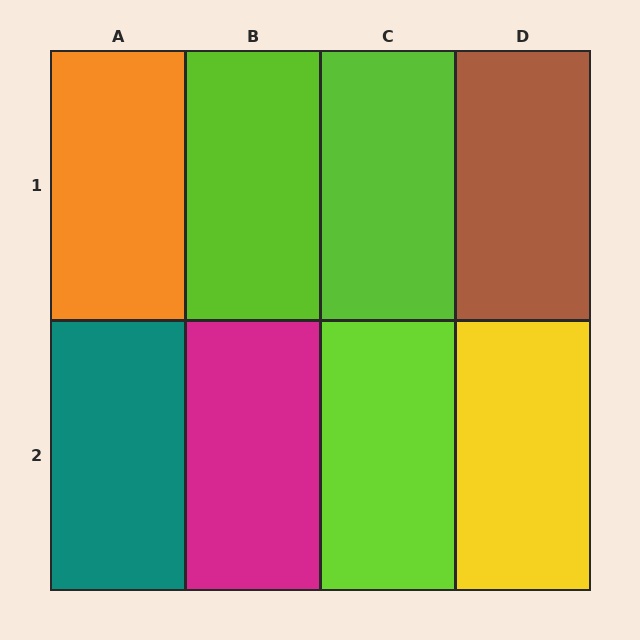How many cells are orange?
1 cell is orange.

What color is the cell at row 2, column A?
Teal.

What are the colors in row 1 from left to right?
Orange, lime, lime, brown.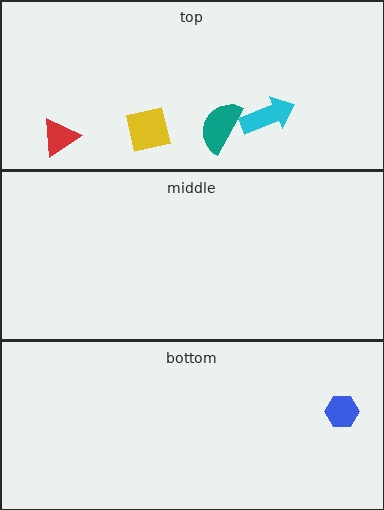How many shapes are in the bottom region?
1.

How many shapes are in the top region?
4.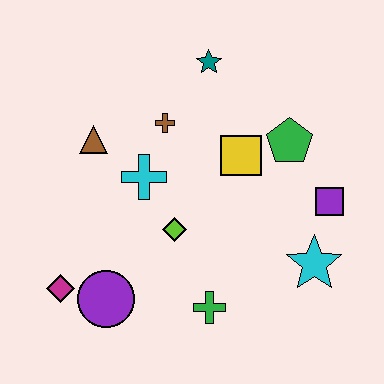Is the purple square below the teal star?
Yes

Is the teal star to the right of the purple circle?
Yes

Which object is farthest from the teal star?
The magenta diamond is farthest from the teal star.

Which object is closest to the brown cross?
The cyan cross is closest to the brown cross.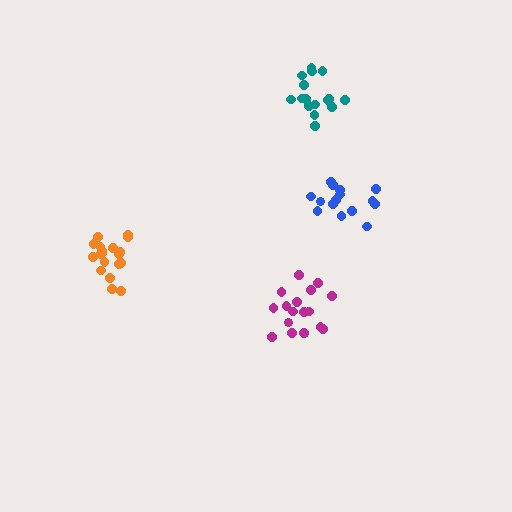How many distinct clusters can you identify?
There are 4 distinct clusters.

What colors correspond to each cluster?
The clusters are colored: magenta, teal, blue, orange.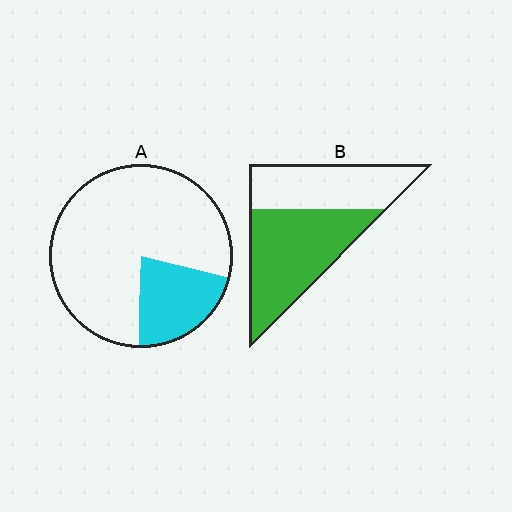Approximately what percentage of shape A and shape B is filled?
A is approximately 20% and B is approximately 55%.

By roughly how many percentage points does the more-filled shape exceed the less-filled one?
By roughly 35 percentage points (B over A).